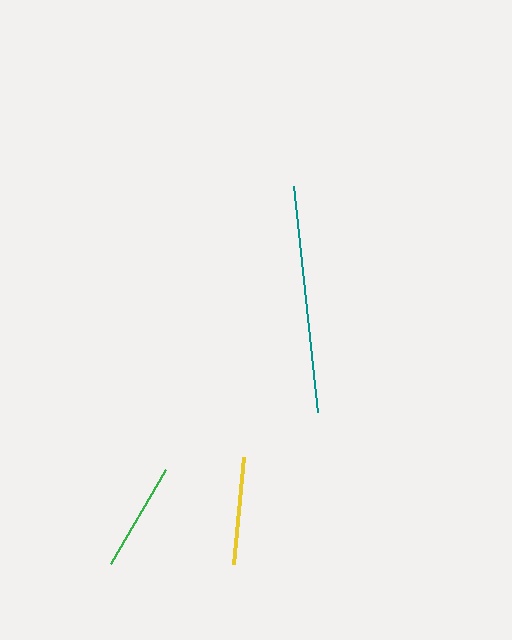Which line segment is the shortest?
The yellow line is the shortest at approximately 107 pixels.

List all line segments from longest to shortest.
From longest to shortest: teal, green, yellow.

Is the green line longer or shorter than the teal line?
The teal line is longer than the green line.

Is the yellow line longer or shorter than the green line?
The green line is longer than the yellow line.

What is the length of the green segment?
The green segment is approximately 109 pixels long.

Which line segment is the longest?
The teal line is the longest at approximately 227 pixels.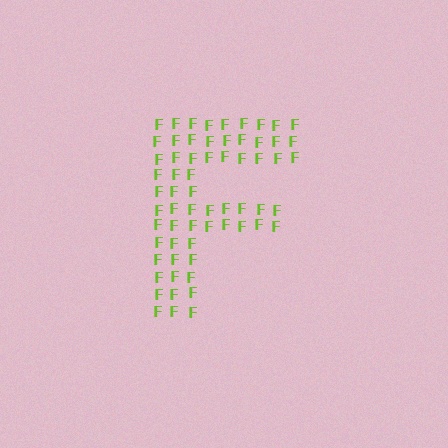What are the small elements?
The small elements are letter F's.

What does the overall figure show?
The overall figure shows the letter F.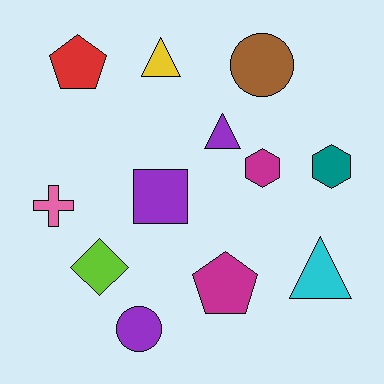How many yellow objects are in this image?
There is 1 yellow object.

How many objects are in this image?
There are 12 objects.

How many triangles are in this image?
There are 3 triangles.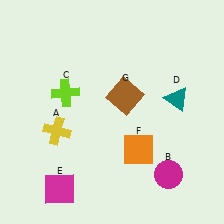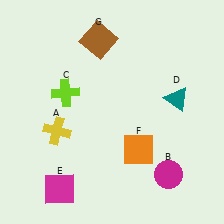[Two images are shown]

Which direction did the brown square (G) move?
The brown square (G) moved up.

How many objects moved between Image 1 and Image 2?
1 object moved between the two images.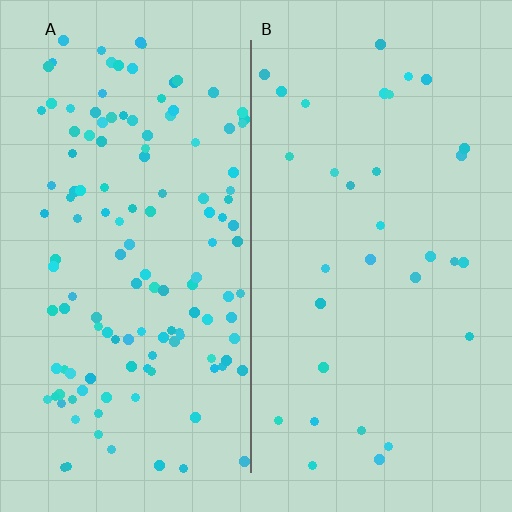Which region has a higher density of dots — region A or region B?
A (the left).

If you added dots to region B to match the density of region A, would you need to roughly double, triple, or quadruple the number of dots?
Approximately quadruple.